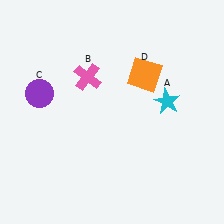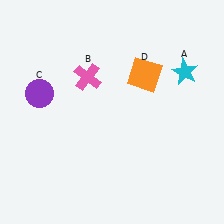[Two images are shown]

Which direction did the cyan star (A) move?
The cyan star (A) moved up.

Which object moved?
The cyan star (A) moved up.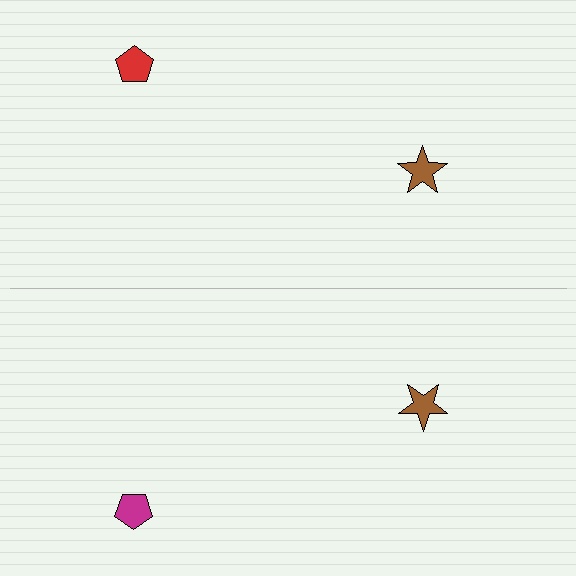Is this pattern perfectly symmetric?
No, the pattern is not perfectly symmetric. The magenta pentagon on the bottom side breaks the symmetry — its mirror counterpart is red.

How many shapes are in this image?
There are 4 shapes in this image.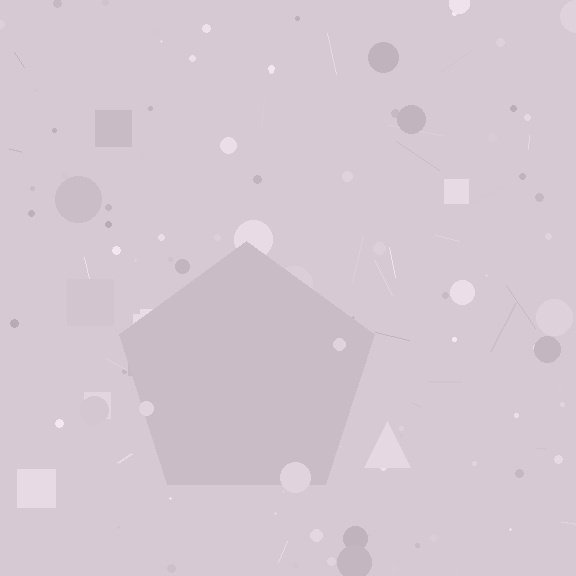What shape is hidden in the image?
A pentagon is hidden in the image.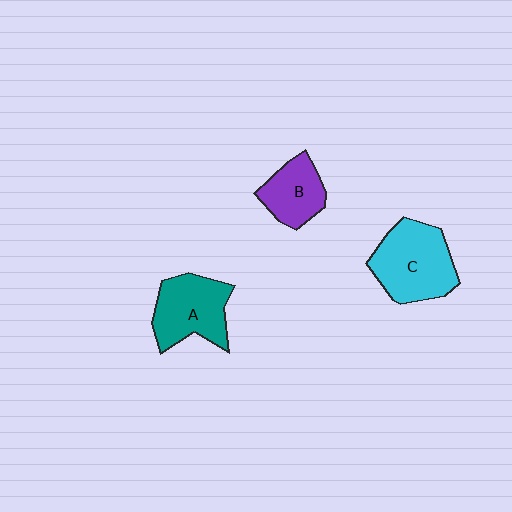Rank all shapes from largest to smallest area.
From largest to smallest: C (cyan), A (teal), B (purple).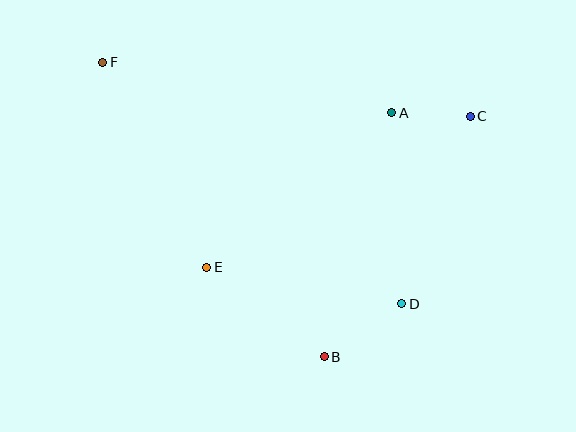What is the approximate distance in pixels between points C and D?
The distance between C and D is approximately 199 pixels.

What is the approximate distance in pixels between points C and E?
The distance between C and E is approximately 303 pixels.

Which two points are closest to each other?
Points A and C are closest to each other.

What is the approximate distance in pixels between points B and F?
The distance between B and F is approximately 369 pixels.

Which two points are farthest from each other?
Points D and F are farthest from each other.